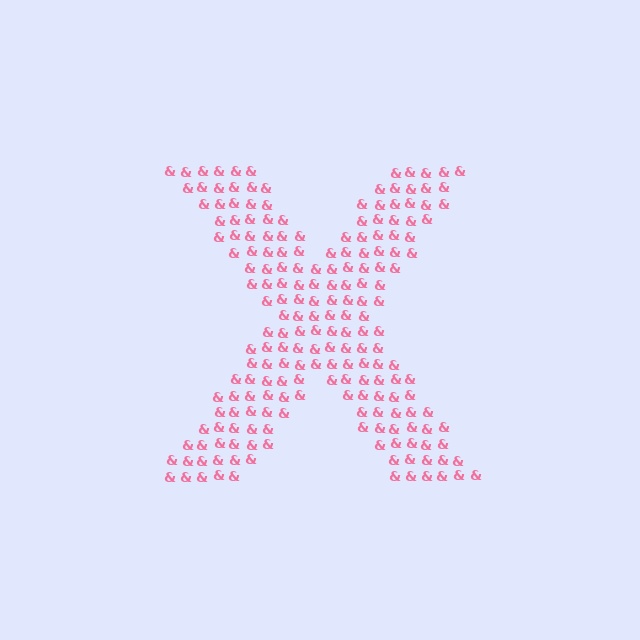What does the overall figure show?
The overall figure shows the letter X.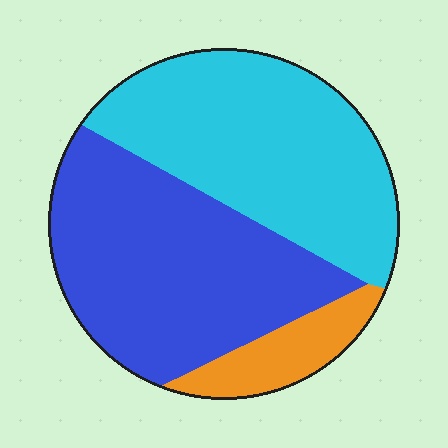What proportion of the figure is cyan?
Cyan covers 44% of the figure.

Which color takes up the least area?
Orange, at roughly 10%.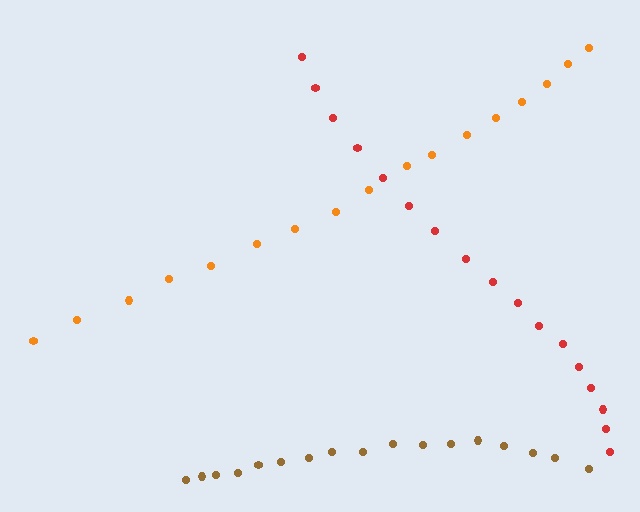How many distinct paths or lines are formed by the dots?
There are 3 distinct paths.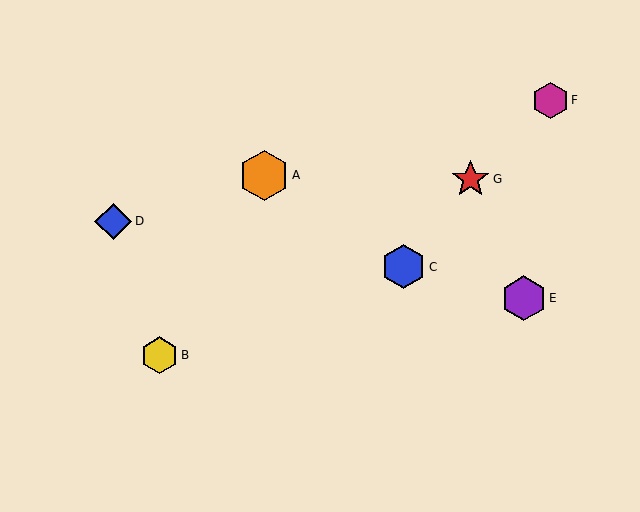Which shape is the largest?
The orange hexagon (labeled A) is the largest.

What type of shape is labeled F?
Shape F is a magenta hexagon.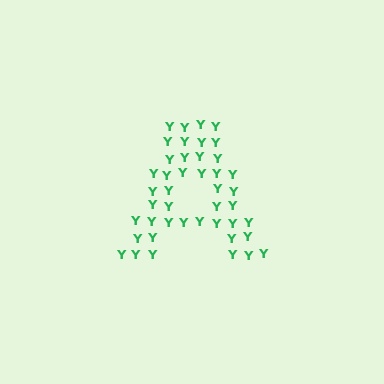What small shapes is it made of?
It is made of small letter Y's.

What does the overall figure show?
The overall figure shows the letter A.